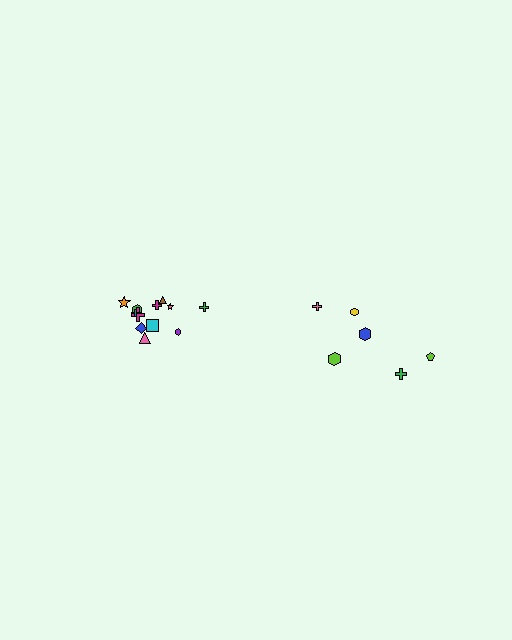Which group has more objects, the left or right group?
The left group.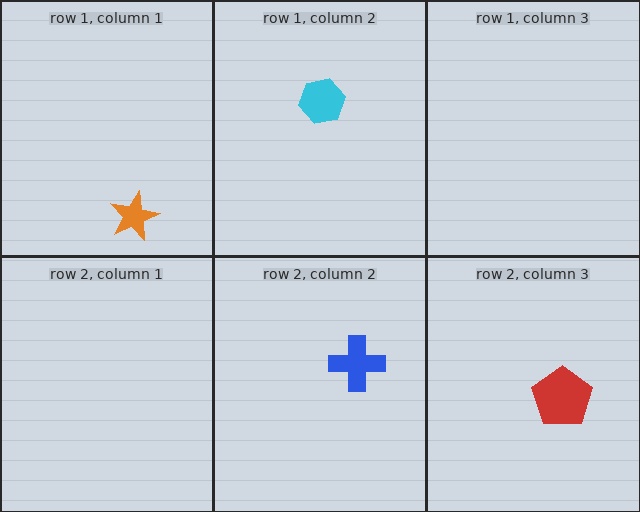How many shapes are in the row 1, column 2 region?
1.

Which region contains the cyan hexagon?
The row 1, column 2 region.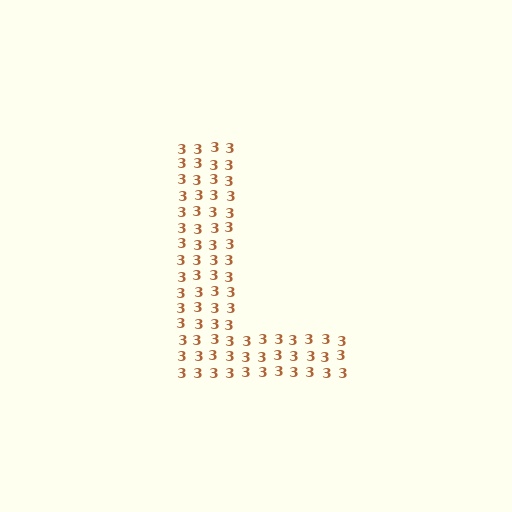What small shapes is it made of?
It is made of small digit 3's.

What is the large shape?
The large shape is the letter L.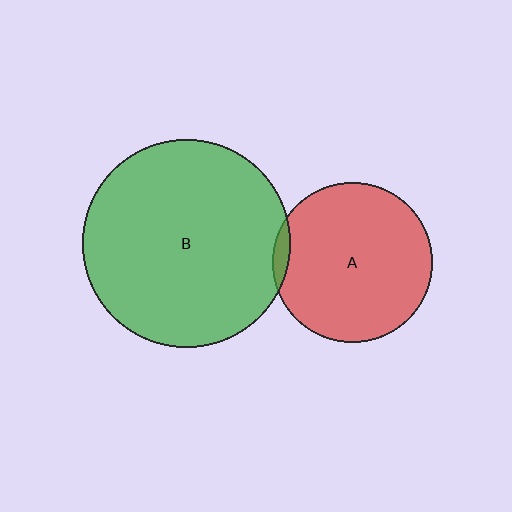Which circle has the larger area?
Circle B (green).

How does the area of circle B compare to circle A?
Approximately 1.7 times.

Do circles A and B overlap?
Yes.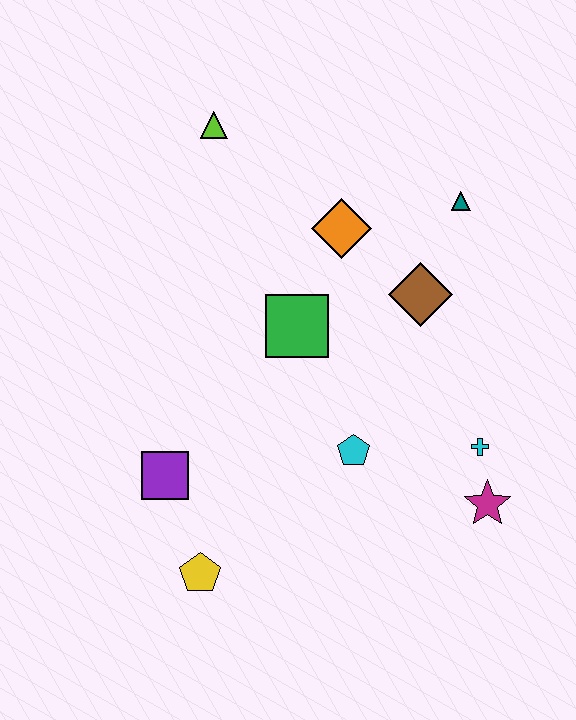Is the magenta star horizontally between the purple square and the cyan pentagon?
No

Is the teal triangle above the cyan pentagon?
Yes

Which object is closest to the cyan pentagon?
The cyan cross is closest to the cyan pentagon.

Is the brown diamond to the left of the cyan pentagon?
No